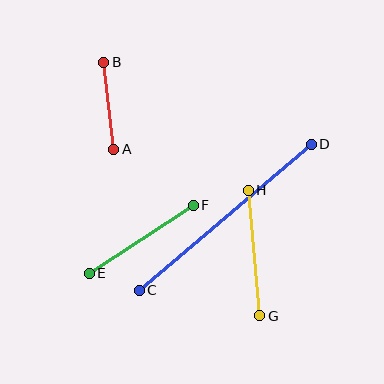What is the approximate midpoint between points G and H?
The midpoint is at approximately (254, 253) pixels.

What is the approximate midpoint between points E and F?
The midpoint is at approximately (141, 239) pixels.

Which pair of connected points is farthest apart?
Points C and D are farthest apart.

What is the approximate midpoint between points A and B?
The midpoint is at approximately (109, 106) pixels.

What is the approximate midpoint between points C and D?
The midpoint is at approximately (225, 217) pixels.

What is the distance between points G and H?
The distance is approximately 126 pixels.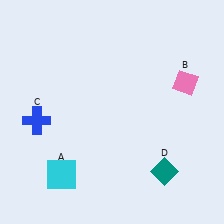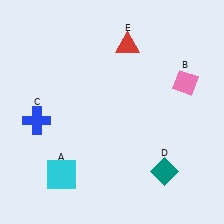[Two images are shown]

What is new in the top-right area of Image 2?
A red triangle (E) was added in the top-right area of Image 2.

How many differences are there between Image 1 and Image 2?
There is 1 difference between the two images.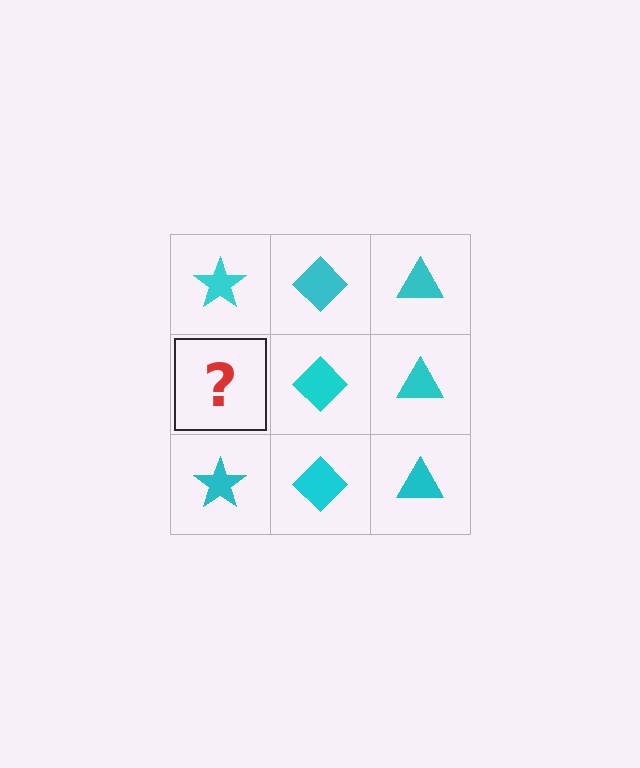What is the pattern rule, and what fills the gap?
The rule is that each column has a consistent shape. The gap should be filled with a cyan star.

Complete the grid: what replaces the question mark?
The question mark should be replaced with a cyan star.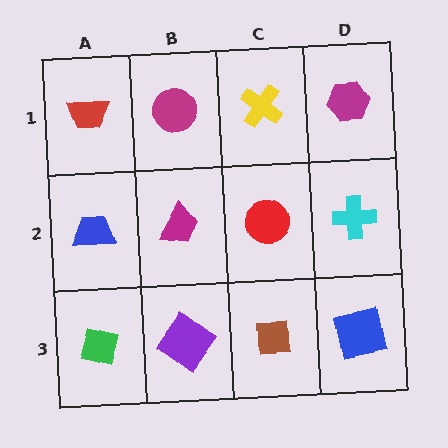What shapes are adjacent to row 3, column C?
A red circle (row 2, column C), a purple diamond (row 3, column B), a blue square (row 3, column D).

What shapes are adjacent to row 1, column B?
A magenta trapezoid (row 2, column B), a red trapezoid (row 1, column A), a yellow cross (row 1, column C).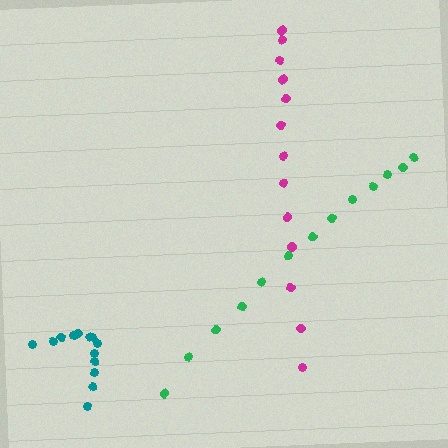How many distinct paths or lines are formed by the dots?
There are 3 distinct paths.